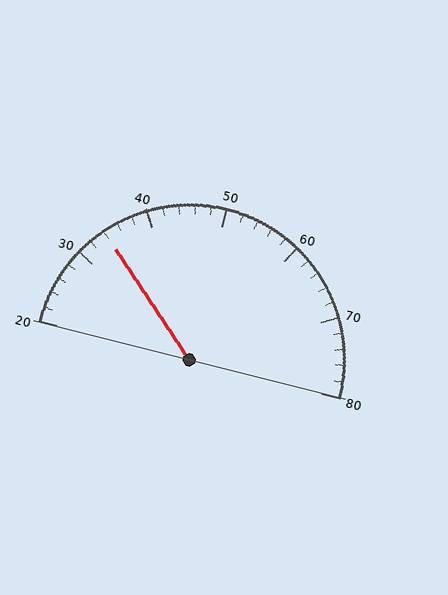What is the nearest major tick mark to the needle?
The nearest major tick mark is 30.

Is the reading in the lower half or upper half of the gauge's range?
The reading is in the lower half of the range (20 to 80).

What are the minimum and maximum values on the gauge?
The gauge ranges from 20 to 80.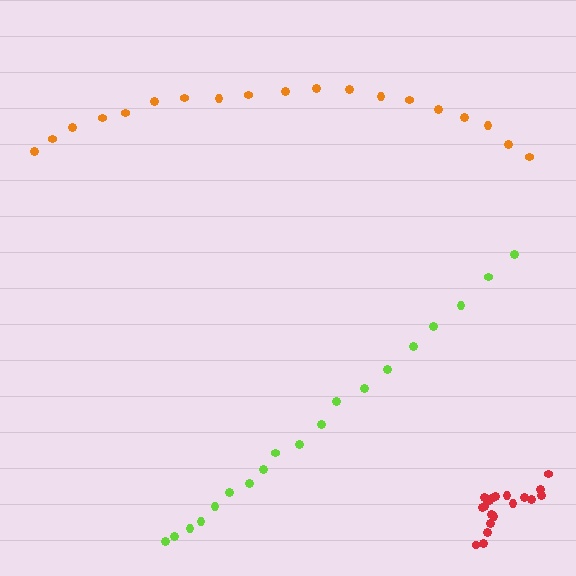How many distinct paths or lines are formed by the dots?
There are 3 distinct paths.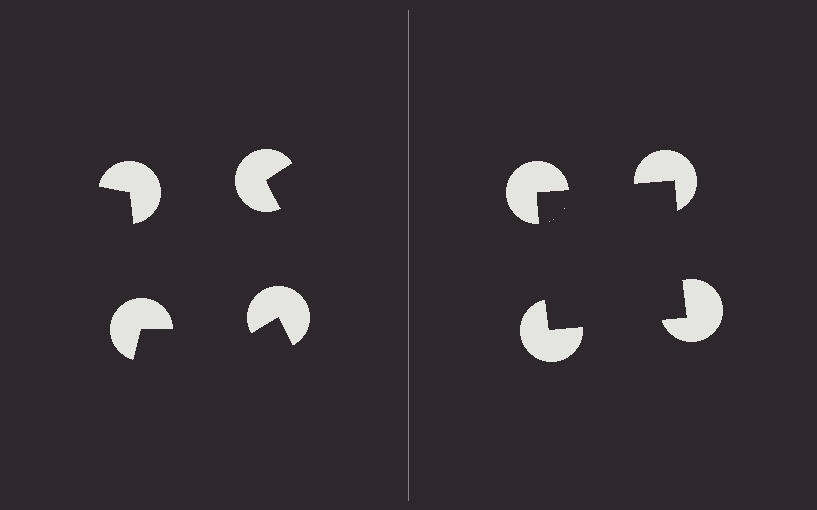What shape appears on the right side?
An illusory square.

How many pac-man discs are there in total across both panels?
8 — 4 on each side.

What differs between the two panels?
The pac-man discs are positioned identically on both sides; only the wedge orientations differ. On the right they align to a square; on the left they are misaligned.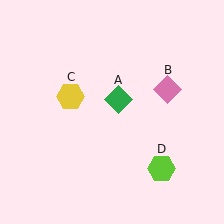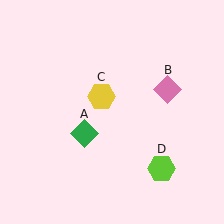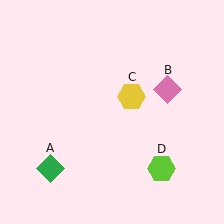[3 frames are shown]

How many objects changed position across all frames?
2 objects changed position: green diamond (object A), yellow hexagon (object C).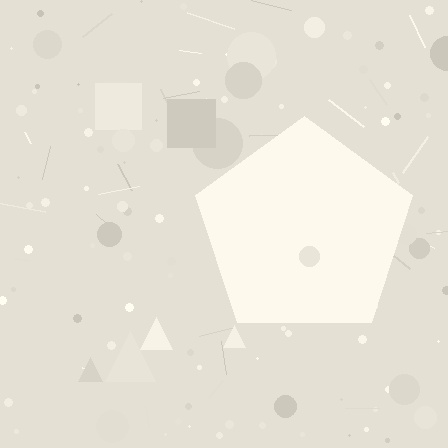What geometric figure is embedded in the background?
A pentagon is embedded in the background.